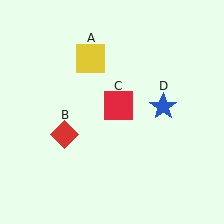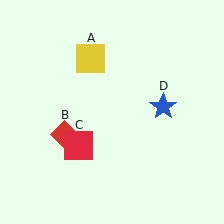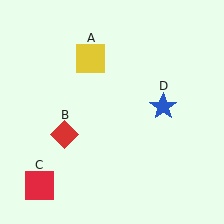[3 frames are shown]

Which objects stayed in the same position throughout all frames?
Yellow square (object A) and red diamond (object B) and blue star (object D) remained stationary.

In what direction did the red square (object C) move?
The red square (object C) moved down and to the left.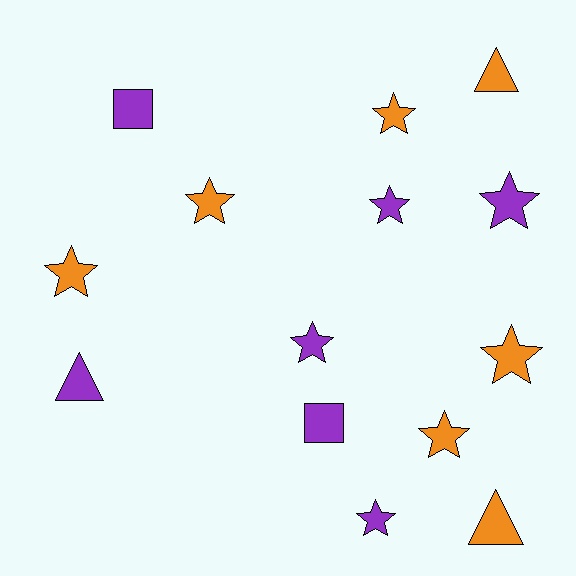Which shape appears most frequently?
Star, with 9 objects.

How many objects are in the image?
There are 14 objects.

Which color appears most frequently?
Orange, with 7 objects.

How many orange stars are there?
There are 5 orange stars.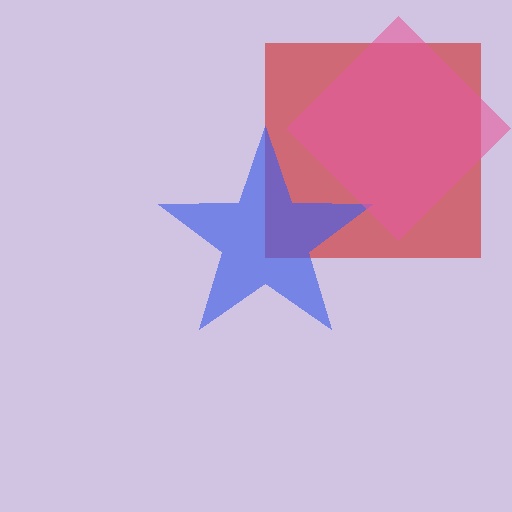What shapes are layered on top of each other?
The layered shapes are: a red square, a blue star, a pink diamond.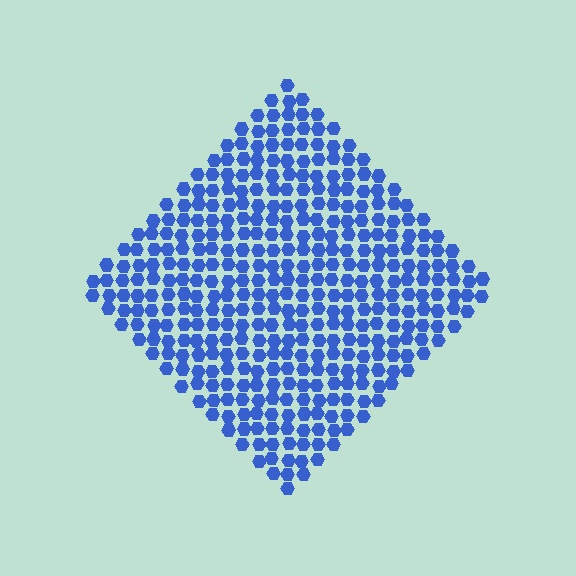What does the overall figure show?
The overall figure shows a diamond.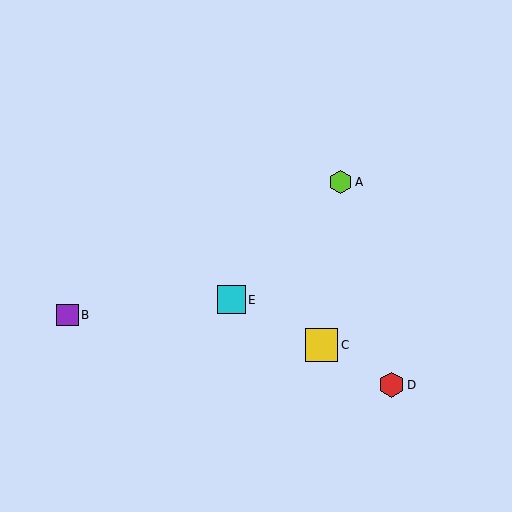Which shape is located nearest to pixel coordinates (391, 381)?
The red hexagon (labeled D) at (392, 385) is nearest to that location.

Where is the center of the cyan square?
The center of the cyan square is at (231, 300).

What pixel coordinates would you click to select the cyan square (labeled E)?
Click at (231, 300) to select the cyan square E.